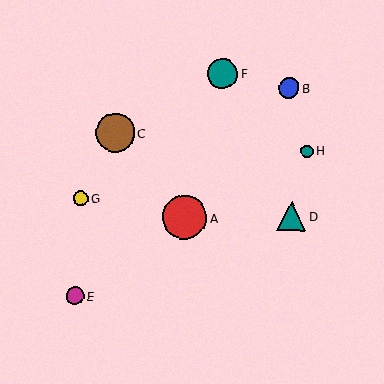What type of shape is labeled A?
Shape A is a red circle.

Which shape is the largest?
The red circle (labeled A) is the largest.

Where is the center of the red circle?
The center of the red circle is at (185, 218).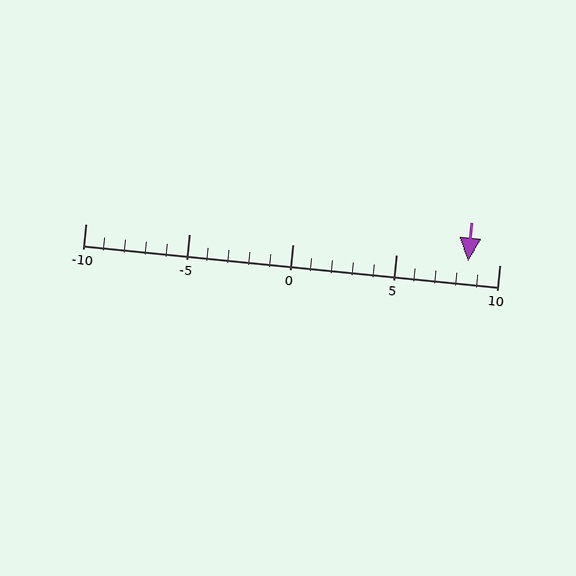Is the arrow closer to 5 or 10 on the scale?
The arrow is closer to 10.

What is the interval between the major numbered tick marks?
The major tick marks are spaced 5 units apart.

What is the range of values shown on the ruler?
The ruler shows values from -10 to 10.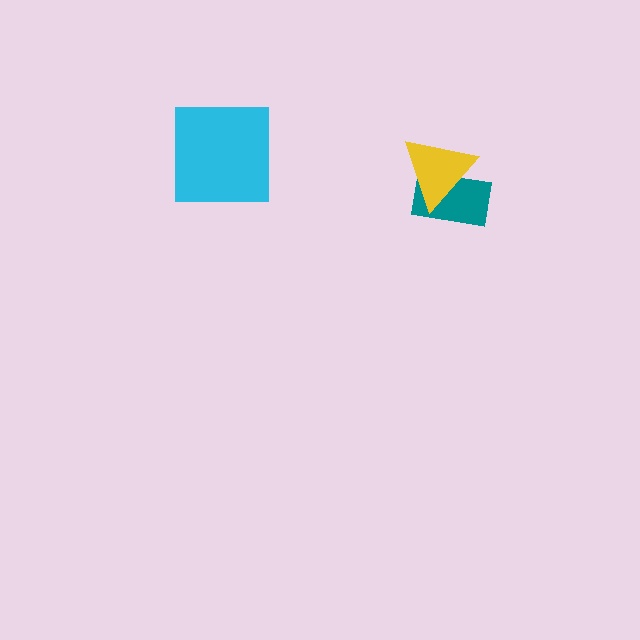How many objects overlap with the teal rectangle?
1 object overlaps with the teal rectangle.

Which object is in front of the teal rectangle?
The yellow triangle is in front of the teal rectangle.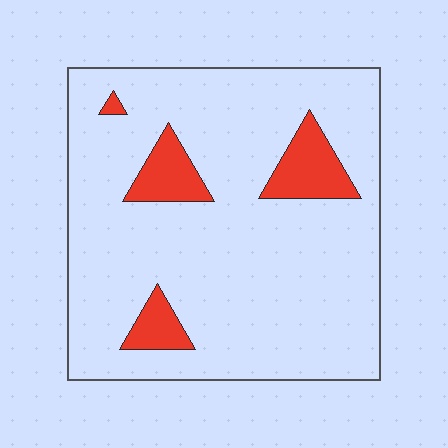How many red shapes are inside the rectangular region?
4.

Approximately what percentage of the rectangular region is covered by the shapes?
Approximately 10%.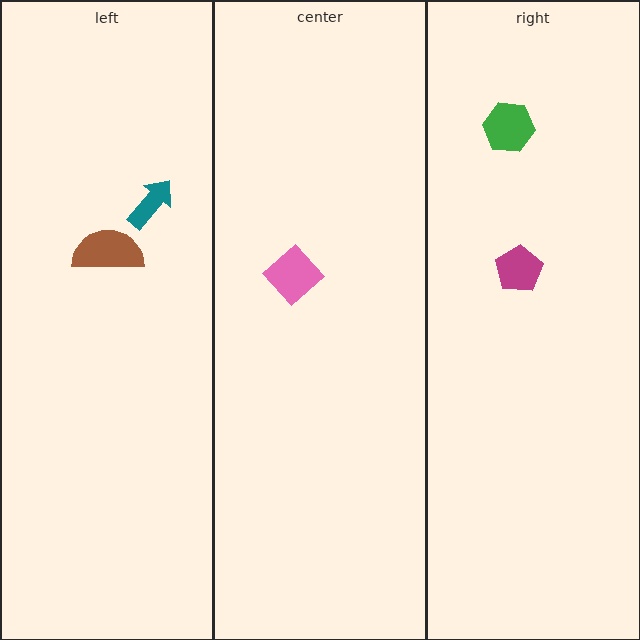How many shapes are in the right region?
2.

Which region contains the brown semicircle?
The left region.